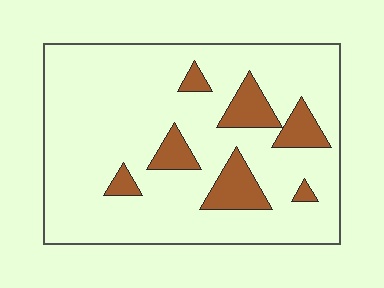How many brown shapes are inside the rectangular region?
7.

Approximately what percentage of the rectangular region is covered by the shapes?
Approximately 15%.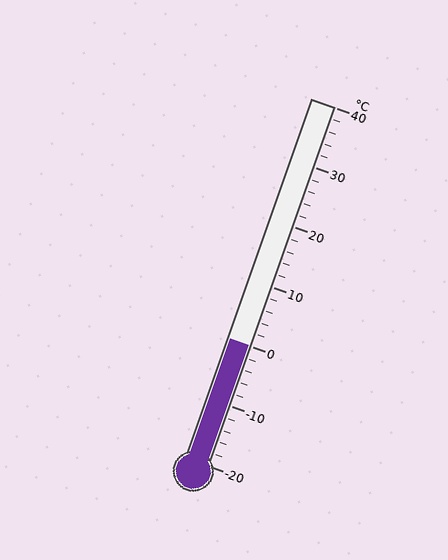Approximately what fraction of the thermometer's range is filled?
The thermometer is filled to approximately 35% of its range.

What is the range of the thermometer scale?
The thermometer scale ranges from -20°C to 40°C.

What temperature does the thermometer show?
The thermometer shows approximately 0°C.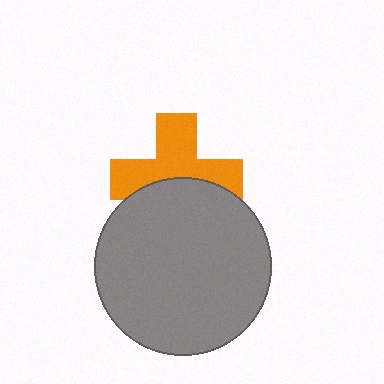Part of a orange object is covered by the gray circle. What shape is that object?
It is a cross.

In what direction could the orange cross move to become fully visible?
The orange cross could move up. That would shift it out from behind the gray circle entirely.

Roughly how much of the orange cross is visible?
About half of it is visible (roughly 59%).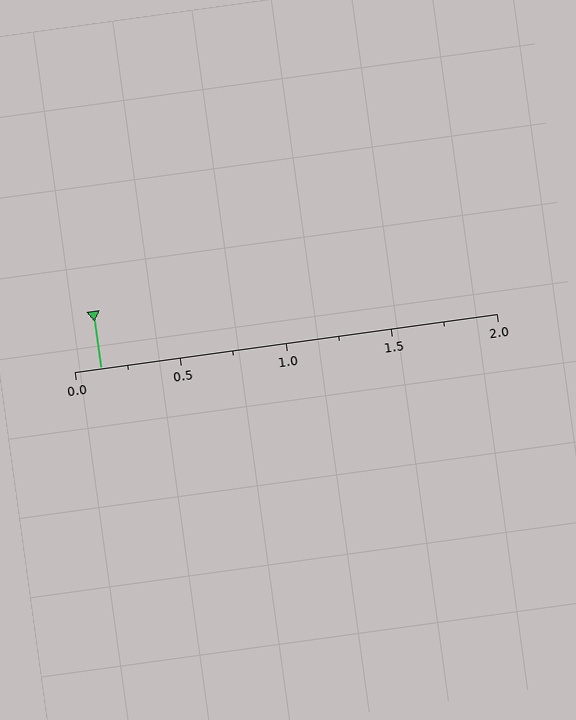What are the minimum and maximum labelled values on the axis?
The axis runs from 0.0 to 2.0.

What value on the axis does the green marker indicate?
The marker indicates approximately 0.12.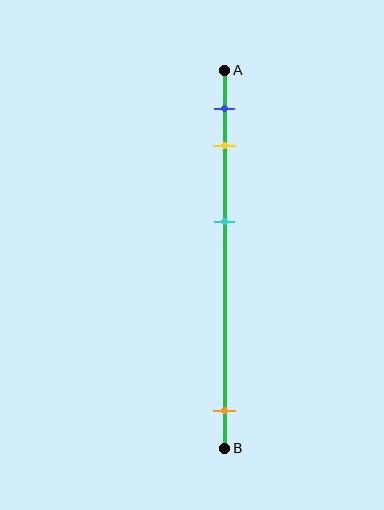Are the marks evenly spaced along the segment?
No, the marks are not evenly spaced.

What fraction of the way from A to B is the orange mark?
The orange mark is approximately 90% (0.9) of the way from A to B.